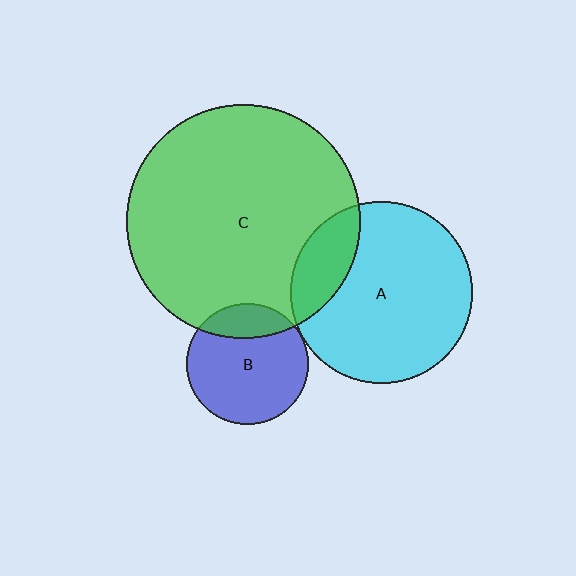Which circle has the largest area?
Circle C (green).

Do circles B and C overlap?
Yes.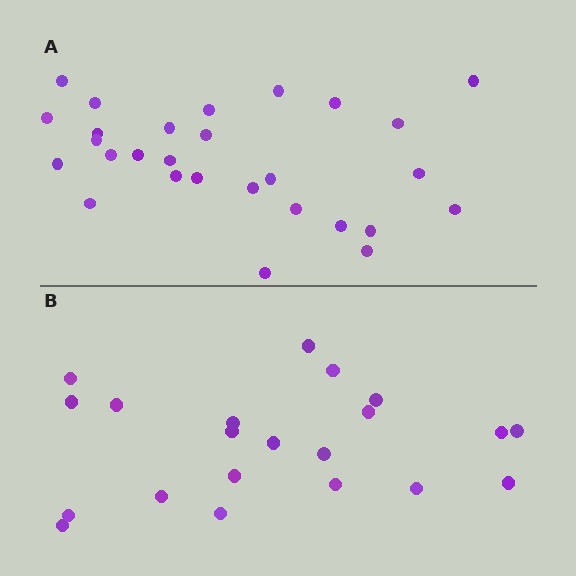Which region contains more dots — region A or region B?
Region A (the top region) has more dots.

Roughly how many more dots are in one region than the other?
Region A has roughly 8 or so more dots than region B.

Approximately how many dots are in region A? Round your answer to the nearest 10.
About 30 dots. (The exact count is 28, which rounds to 30.)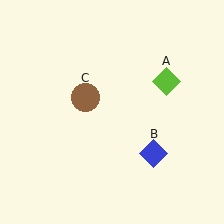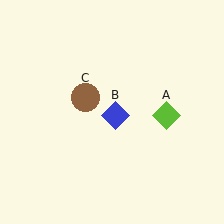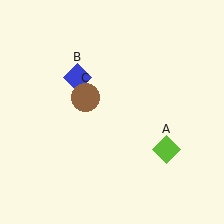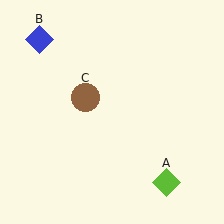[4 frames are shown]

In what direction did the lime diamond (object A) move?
The lime diamond (object A) moved down.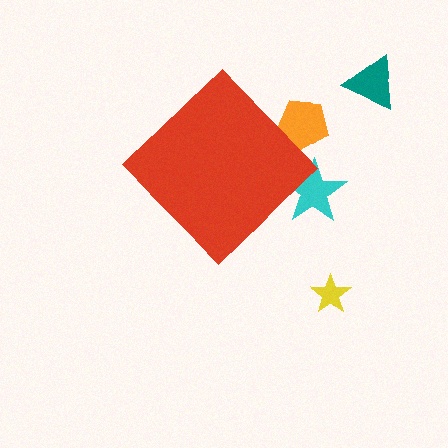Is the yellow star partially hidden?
No, the yellow star is fully visible.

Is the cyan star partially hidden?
Yes, the cyan star is partially hidden behind the red diamond.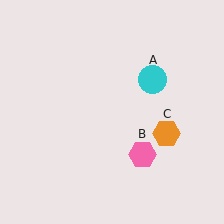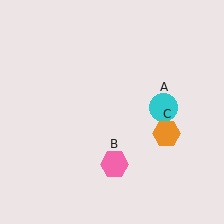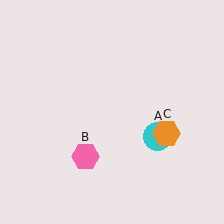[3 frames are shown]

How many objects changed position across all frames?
2 objects changed position: cyan circle (object A), pink hexagon (object B).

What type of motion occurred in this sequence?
The cyan circle (object A), pink hexagon (object B) rotated clockwise around the center of the scene.